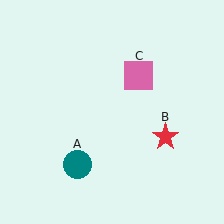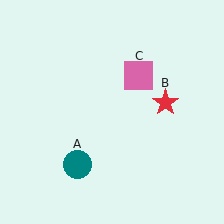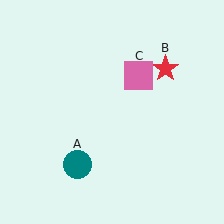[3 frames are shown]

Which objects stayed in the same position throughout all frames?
Teal circle (object A) and pink square (object C) remained stationary.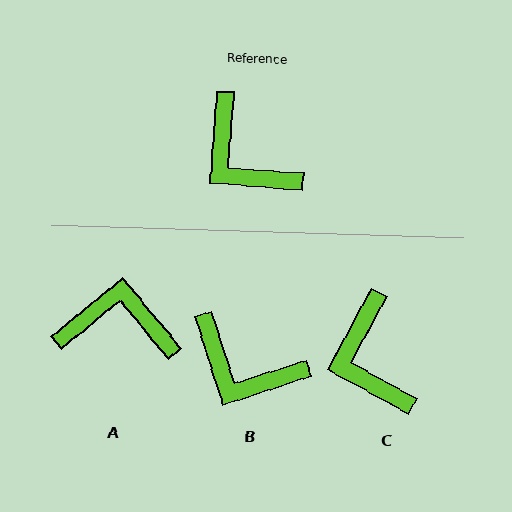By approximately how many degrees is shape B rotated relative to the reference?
Approximately 22 degrees counter-clockwise.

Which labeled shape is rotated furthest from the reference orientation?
A, about 136 degrees away.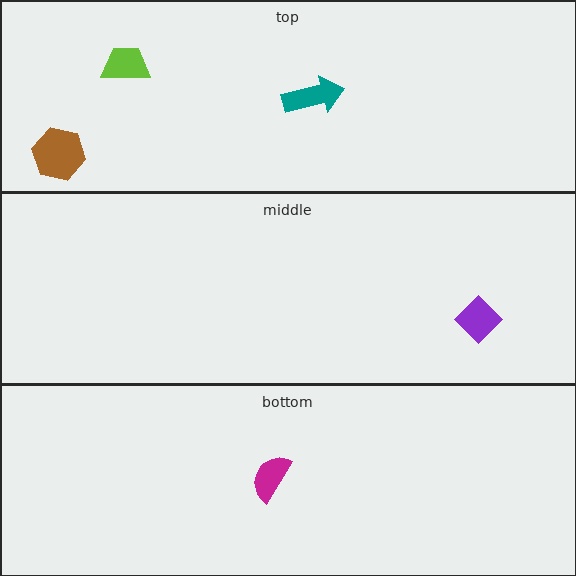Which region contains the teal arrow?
The top region.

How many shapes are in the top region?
3.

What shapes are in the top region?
The brown hexagon, the teal arrow, the lime trapezoid.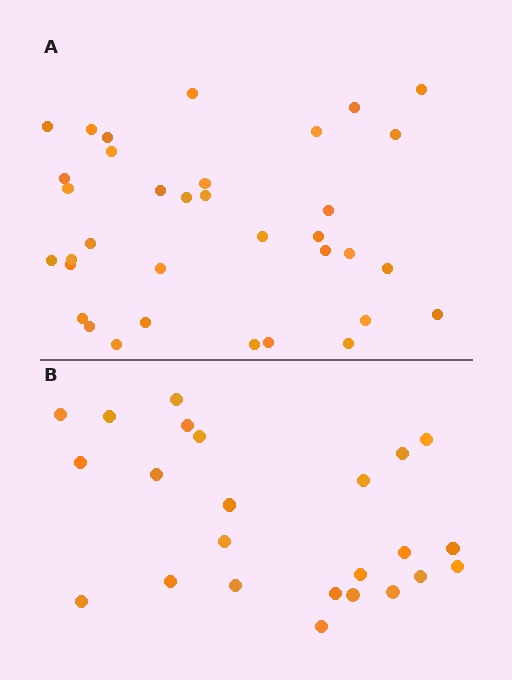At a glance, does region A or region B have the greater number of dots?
Region A (the top region) has more dots.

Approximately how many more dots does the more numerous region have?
Region A has roughly 12 or so more dots than region B.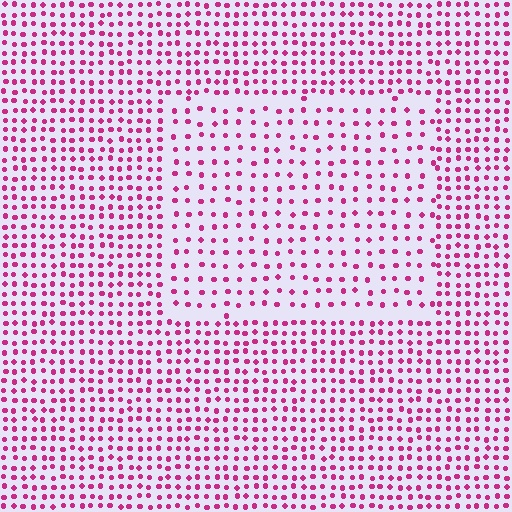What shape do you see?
I see a rectangle.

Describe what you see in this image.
The image contains small magenta elements arranged at two different densities. A rectangle-shaped region is visible where the elements are less densely packed than the surrounding area.